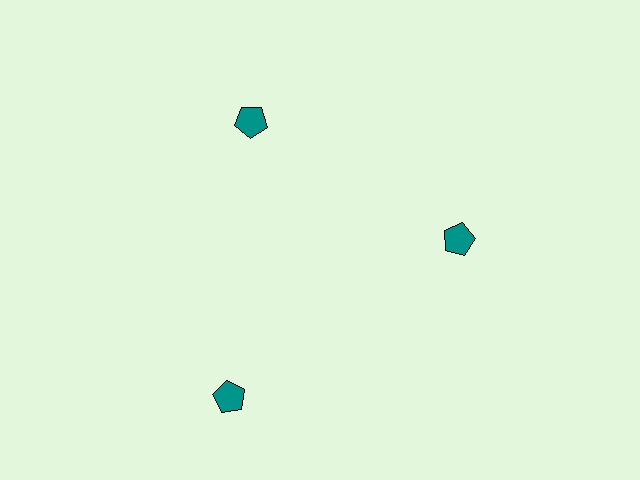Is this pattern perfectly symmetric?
No. The 3 teal pentagons are arranged in a ring, but one element near the 7 o'clock position is pushed outward from the center, breaking the 3-fold rotational symmetry.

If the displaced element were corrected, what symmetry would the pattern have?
It would have 3-fold rotational symmetry — the pattern would map onto itself every 120 degrees.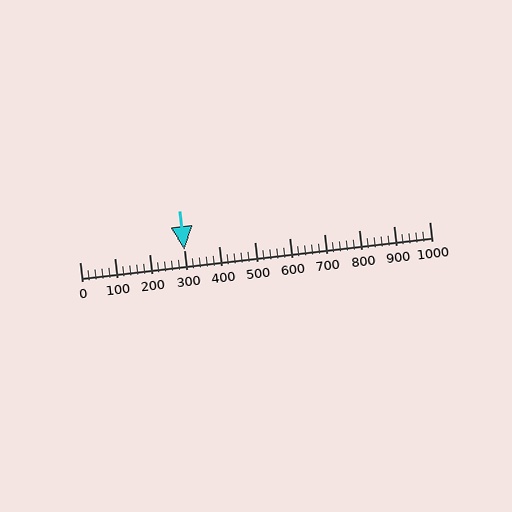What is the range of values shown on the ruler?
The ruler shows values from 0 to 1000.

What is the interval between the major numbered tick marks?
The major tick marks are spaced 100 units apart.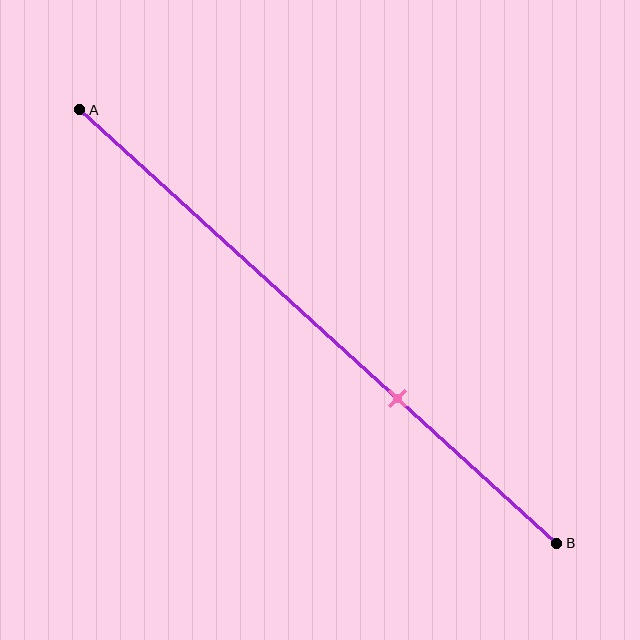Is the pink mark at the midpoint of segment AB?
No, the mark is at about 65% from A, not at the 50% midpoint.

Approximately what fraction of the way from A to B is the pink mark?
The pink mark is approximately 65% of the way from A to B.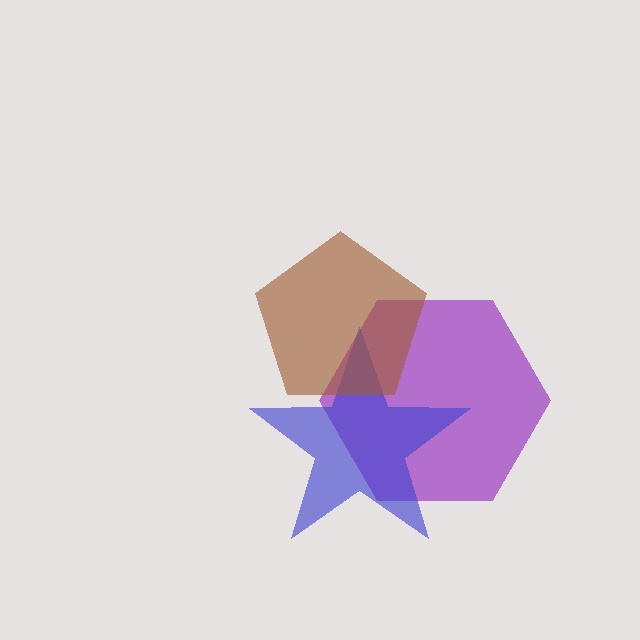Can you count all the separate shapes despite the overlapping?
Yes, there are 3 separate shapes.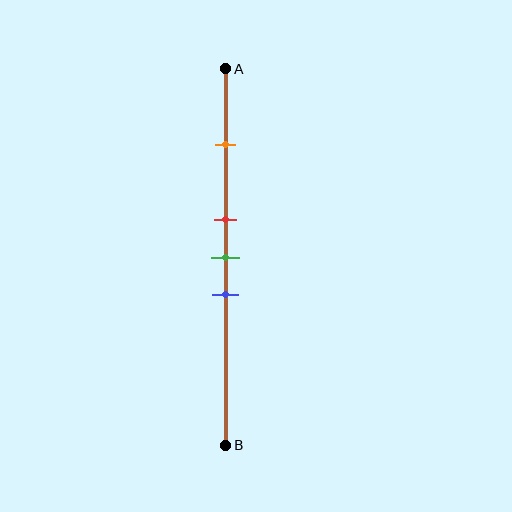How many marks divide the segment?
There are 4 marks dividing the segment.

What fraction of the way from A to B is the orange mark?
The orange mark is approximately 20% (0.2) of the way from A to B.